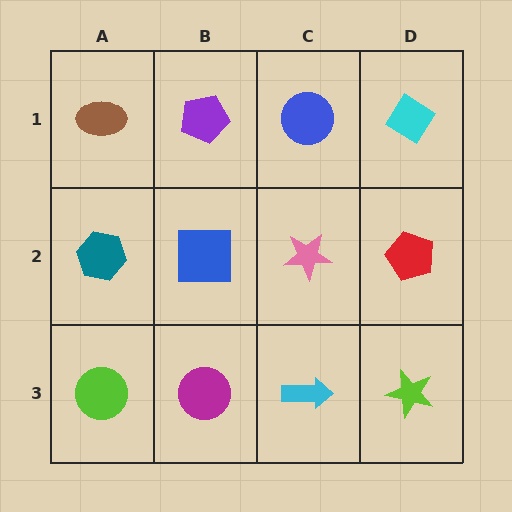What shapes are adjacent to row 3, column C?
A pink star (row 2, column C), a magenta circle (row 3, column B), a lime star (row 3, column D).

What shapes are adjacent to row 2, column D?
A cyan diamond (row 1, column D), a lime star (row 3, column D), a pink star (row 2, column C).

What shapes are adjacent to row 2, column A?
A brown ellipse (row 1, column A), a lime circle (row 3, column A), a blue square (row 2, column B).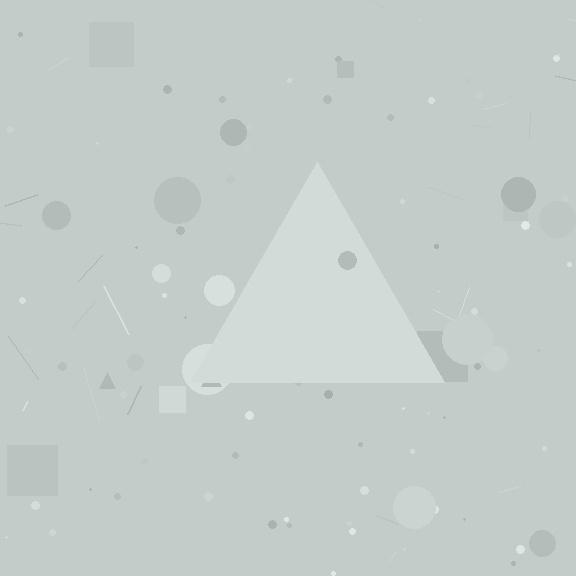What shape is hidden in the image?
A triangle is hidden in the image.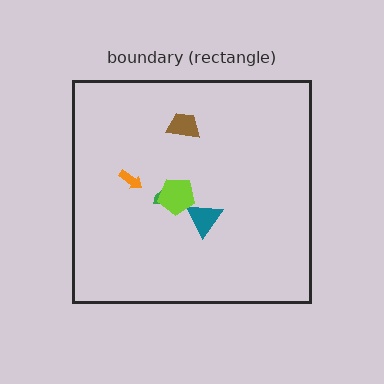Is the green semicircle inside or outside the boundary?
Inside.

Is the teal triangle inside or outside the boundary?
Inside.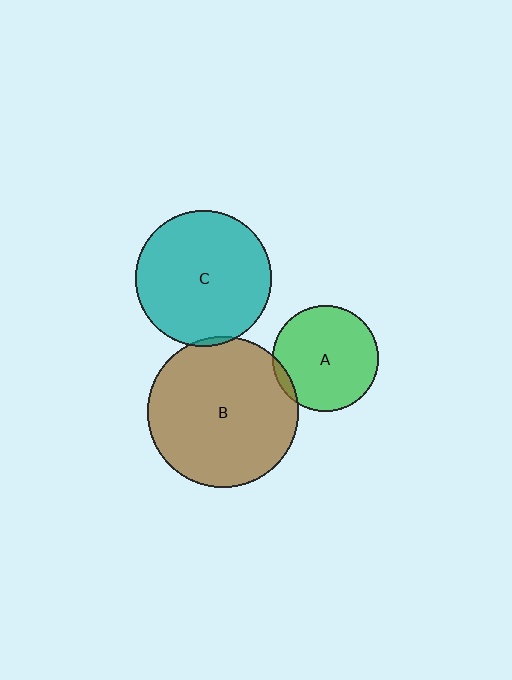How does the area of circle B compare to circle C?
Approximately 1.2 times.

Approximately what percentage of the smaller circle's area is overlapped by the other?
Approximately 5%.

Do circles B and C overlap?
Yes.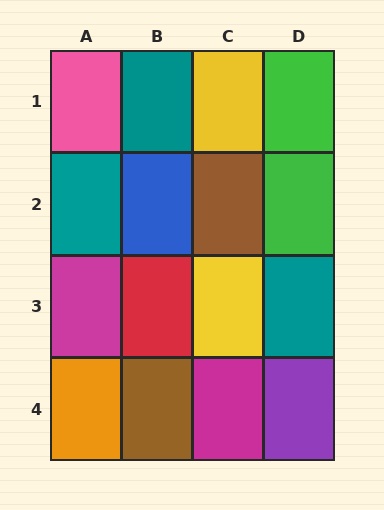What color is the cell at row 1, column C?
Yellow.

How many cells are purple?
1 cell is purple.